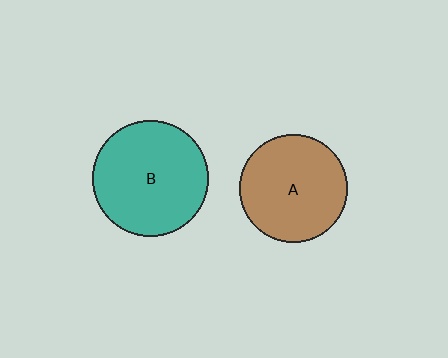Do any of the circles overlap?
No, none of the circles overlap.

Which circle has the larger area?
Circle B (teal).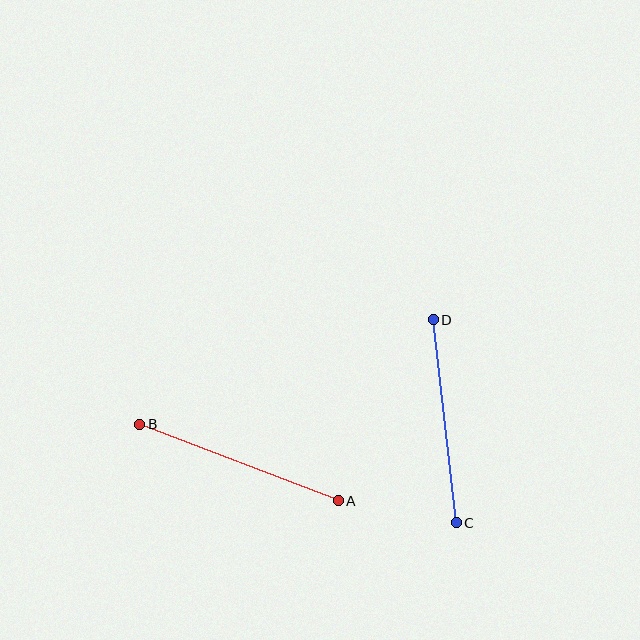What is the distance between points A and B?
The distance is approximately 213 pixels.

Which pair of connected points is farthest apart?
Points A and B are farthest apart.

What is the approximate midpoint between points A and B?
The midpoint is at approximately (239, 463) pixels.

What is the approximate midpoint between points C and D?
The midpoint is at approximately (445, 421) pixels.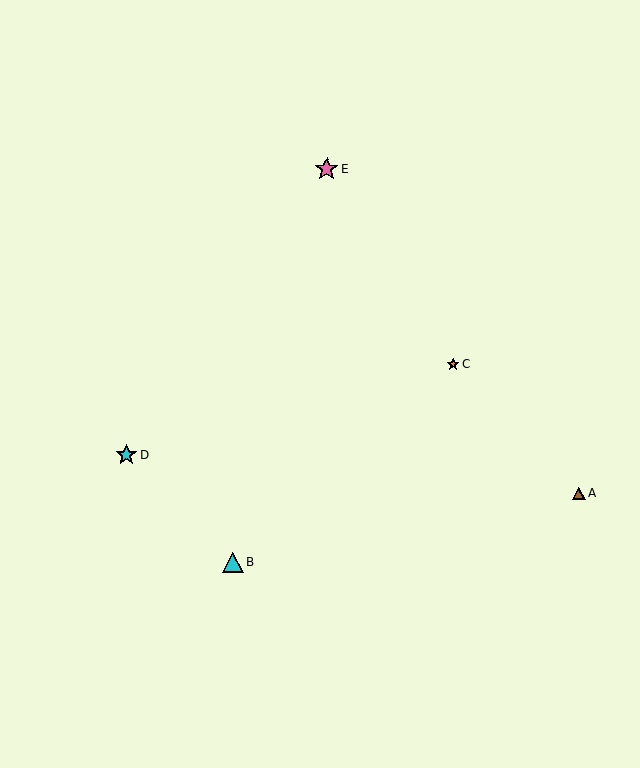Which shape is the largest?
The pink star (labeled E) is the largest.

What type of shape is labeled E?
Shape E is a pink star.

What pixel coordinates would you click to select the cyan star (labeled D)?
Click at (126, 455) to select the cyan star D.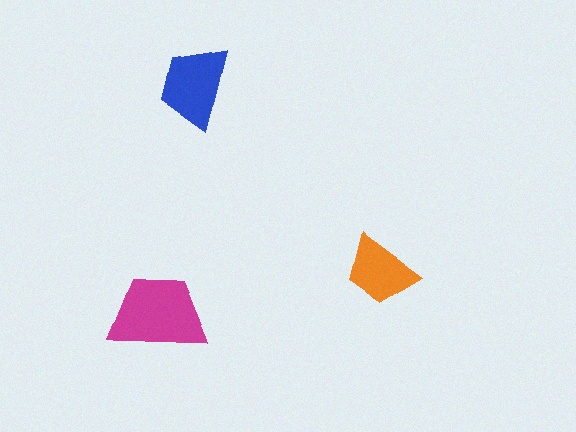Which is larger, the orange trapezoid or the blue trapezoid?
The blue one.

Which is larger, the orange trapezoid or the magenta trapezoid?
The magenta one.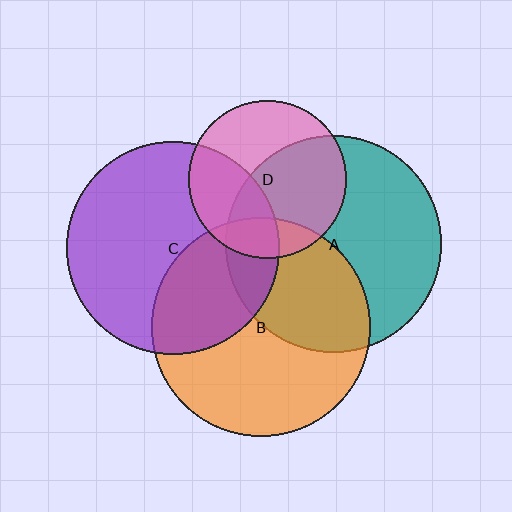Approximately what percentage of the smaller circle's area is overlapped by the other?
Approximately 40%.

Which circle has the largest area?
Circle B (orange).